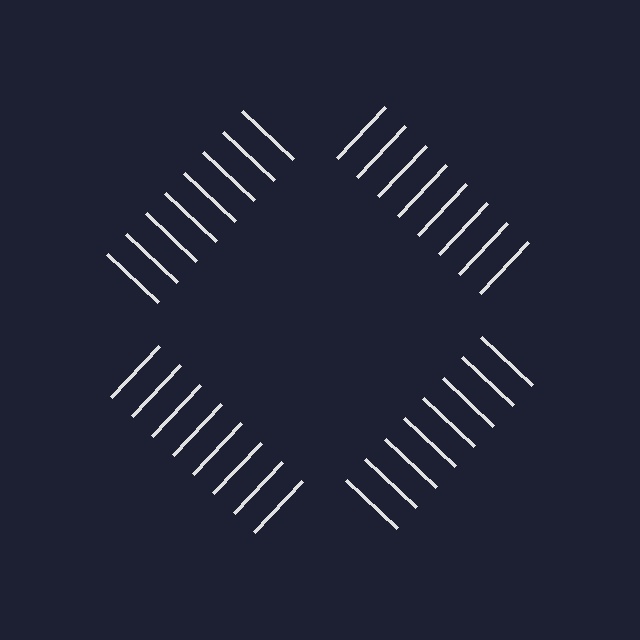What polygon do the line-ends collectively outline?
An illusory square — the line segments terminate on its edges but no continuous stroke is drawn.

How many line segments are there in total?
32 — 8 along each of the 4 edges.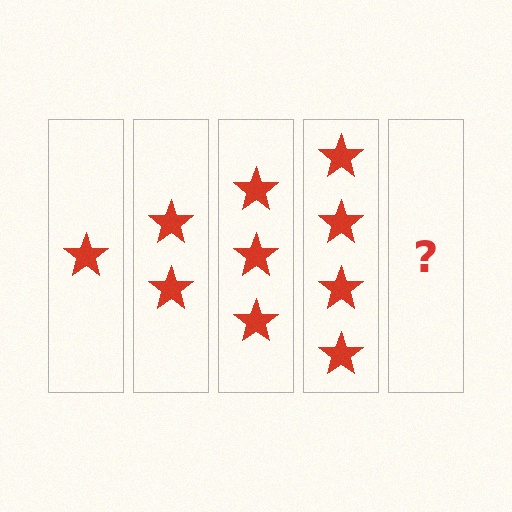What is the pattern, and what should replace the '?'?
The pattern is that each step adds one more star. The '?' should be 5 stars.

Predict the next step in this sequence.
The next step is 5 stars.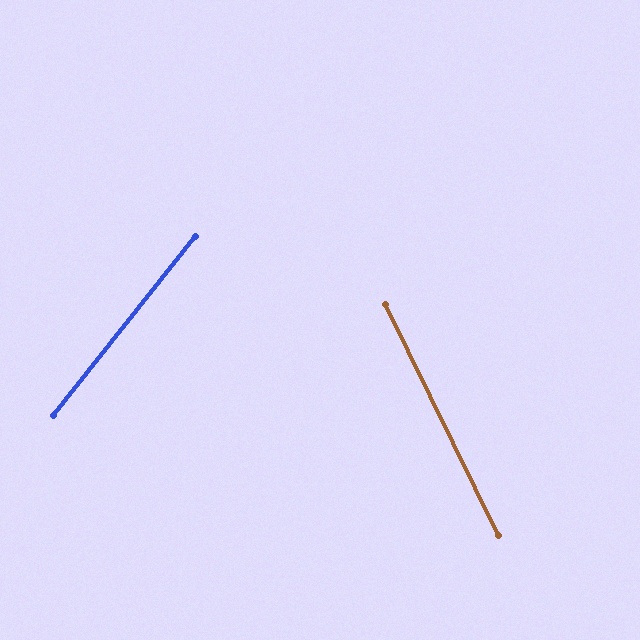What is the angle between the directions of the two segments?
Approximately 64 degrees.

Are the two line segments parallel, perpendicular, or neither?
Neither parallel nor perpendicular — they differ by about 64°.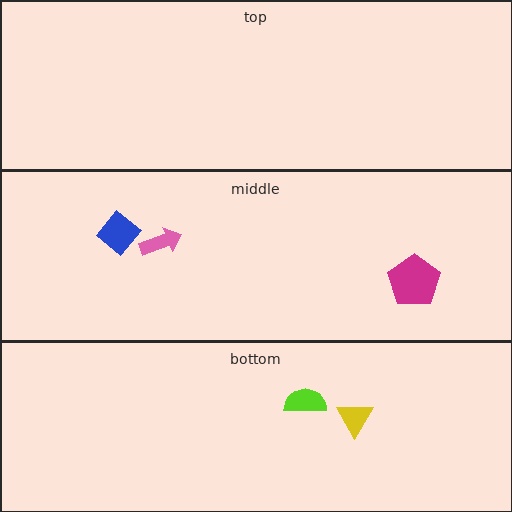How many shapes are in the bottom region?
2.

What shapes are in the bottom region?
The yellow triangle, the lime semicircle.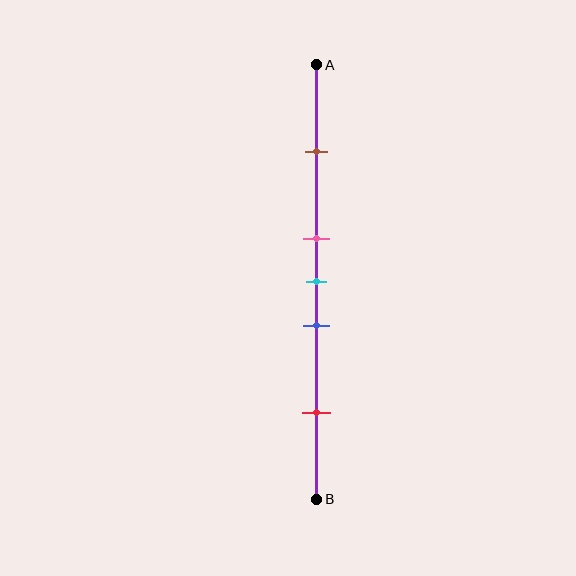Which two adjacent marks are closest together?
The pink and cyan marks are the closest adjacent pair.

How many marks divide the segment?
There are 5 marks dividing the segment.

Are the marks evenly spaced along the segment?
No, the marks are not evenly spaced.